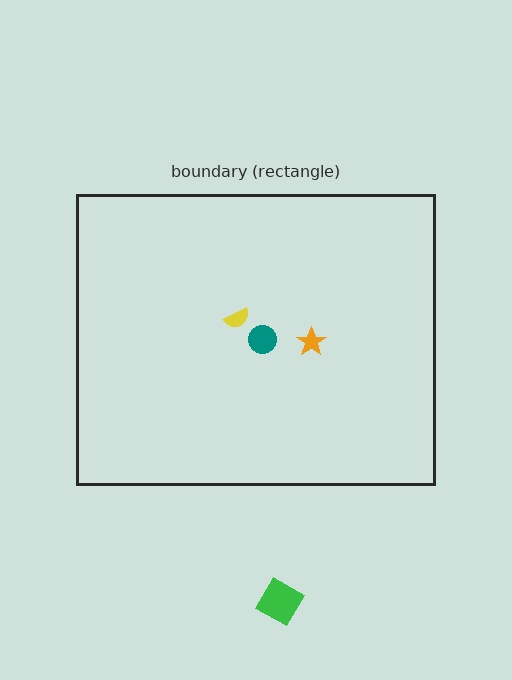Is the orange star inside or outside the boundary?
Inside.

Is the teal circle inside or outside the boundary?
Inside.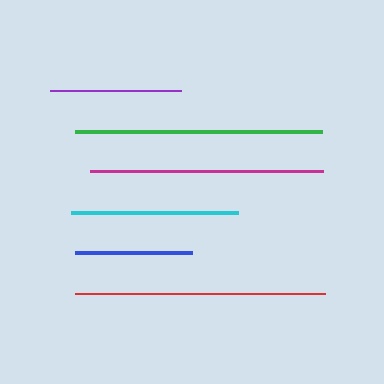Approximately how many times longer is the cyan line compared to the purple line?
The cyan line is approximately 1.3 times the length of the purple line.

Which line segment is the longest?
The red line is the longest at approximately 250 pixels.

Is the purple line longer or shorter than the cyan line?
The cyan line is longer than the purple line.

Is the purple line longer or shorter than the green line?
The green line is longer than the purple line.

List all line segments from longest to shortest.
From longest to shortest: red, green, magenta, cyan, purple, blue.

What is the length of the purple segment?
The purple segment is approximately 131 pixels long.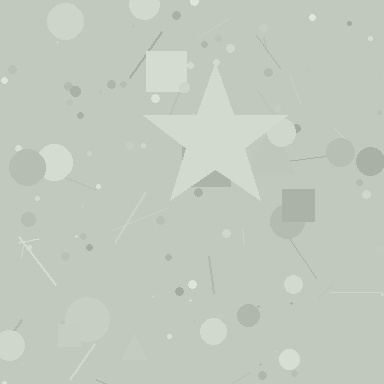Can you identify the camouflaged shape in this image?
The camouflaged shape is a star.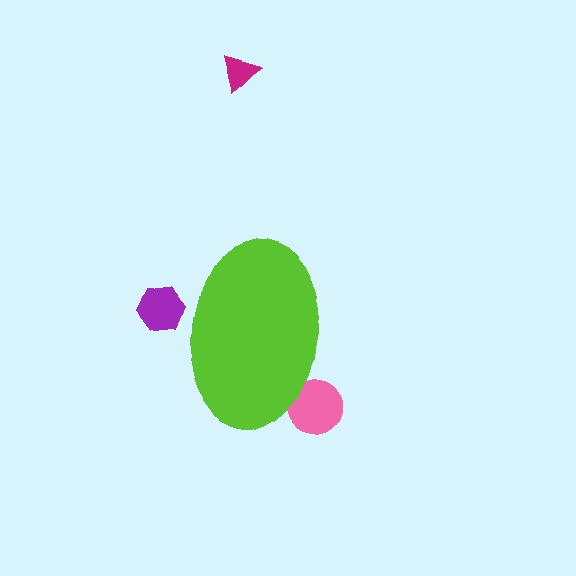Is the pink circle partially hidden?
Yes, the pink circle is partially hidden behind the lime ellipse.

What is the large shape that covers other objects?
A lime ellipse.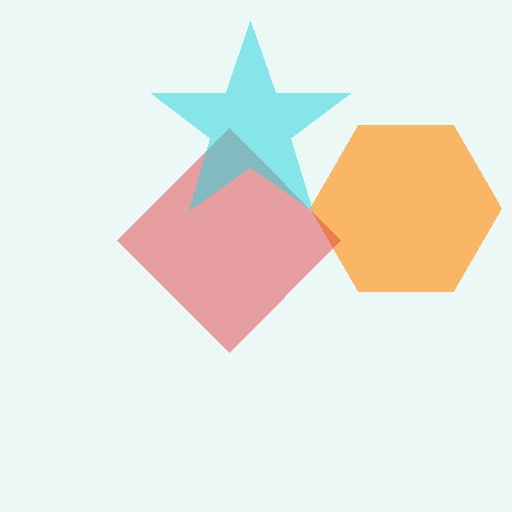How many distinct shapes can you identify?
There are 3 distinct shapes: an orange hexagon, a red diamond, a cyan star.